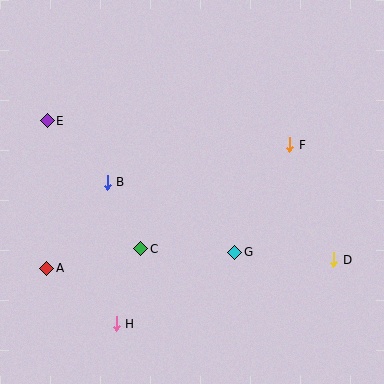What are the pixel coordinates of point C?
Point C is at (141, 249).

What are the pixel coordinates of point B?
Point B is at (107, 182).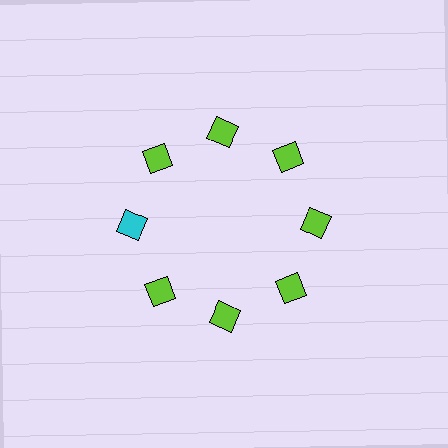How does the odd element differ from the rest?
It has a different color: cyan instead of lime.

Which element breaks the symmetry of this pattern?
The cyan diamond at roughly the 9 o'clock position breaks the symmetry. All other shapes are lime diamonds.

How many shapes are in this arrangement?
There are 8 shapes arranged in a ring pattern.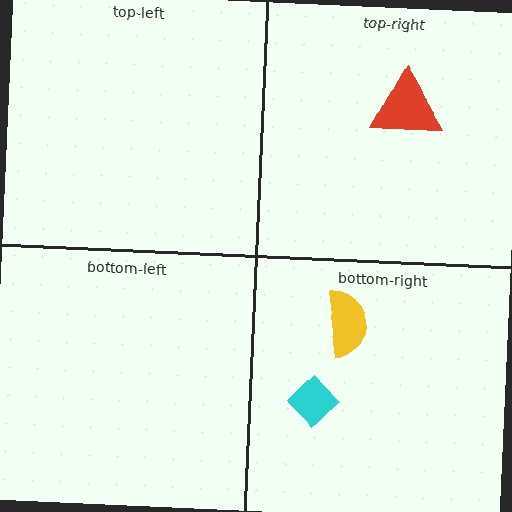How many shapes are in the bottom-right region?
2.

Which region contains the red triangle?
The top-right region.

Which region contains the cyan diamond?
The bottom-right region.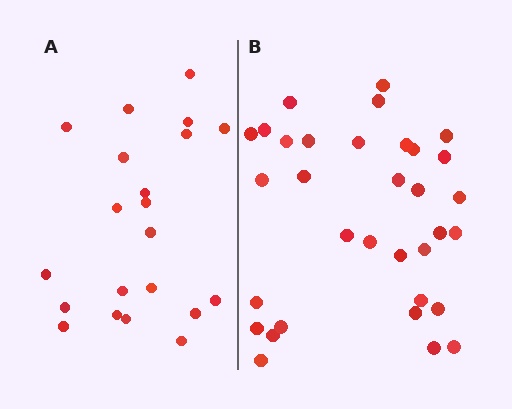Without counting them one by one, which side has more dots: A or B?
Region B (the right region) has more dots.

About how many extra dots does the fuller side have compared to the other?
Region B has roughly 12 or so more dots than region A.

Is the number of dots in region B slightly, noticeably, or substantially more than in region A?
Region B has substantially more. The ratio is roughly 1.6 to 1.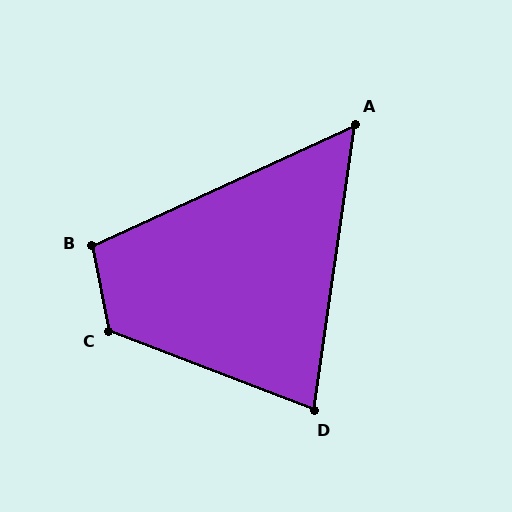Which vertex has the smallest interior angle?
A, at approximately 57 degrees.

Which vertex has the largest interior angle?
C, at approximately 123 degrees.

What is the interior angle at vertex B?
Approximately 103 degrees (obtuse).